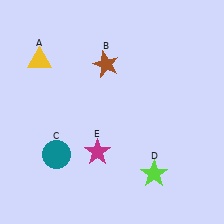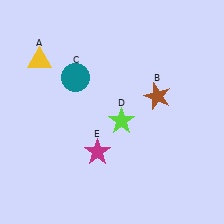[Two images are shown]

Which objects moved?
The objects that moved are: the brown star (B), the teal circle (C), the lime star (D).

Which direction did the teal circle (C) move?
The teal circle (C) moved up.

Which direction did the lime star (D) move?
The lime star (D) moved up.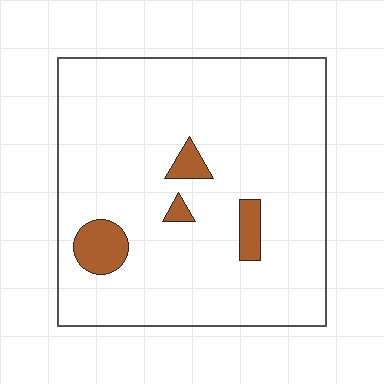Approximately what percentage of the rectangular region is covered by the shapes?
Approximately 5%.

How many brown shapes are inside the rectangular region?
4.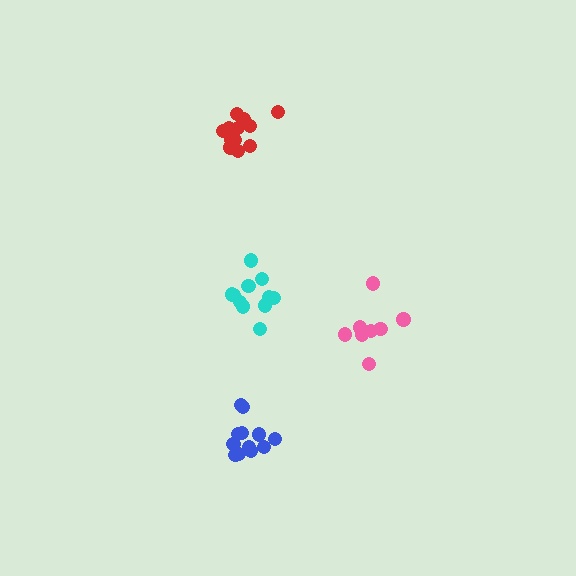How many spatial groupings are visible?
There are 4 spatial groupings.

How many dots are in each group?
Group 1: 11 dots, Group 2: 12 dots, Group 3: 12 dots, Group 4: 8 dots (43 total).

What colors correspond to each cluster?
The clusters are colored: cyan, red, blue, pink.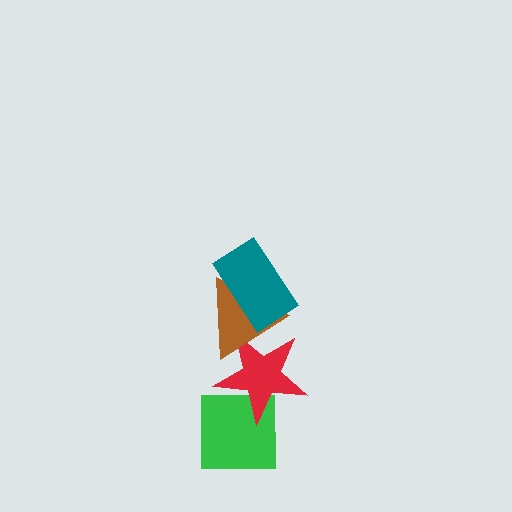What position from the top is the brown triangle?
The brown triangle is 2nd from the top.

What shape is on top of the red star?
The brown triangle is on top of the red star.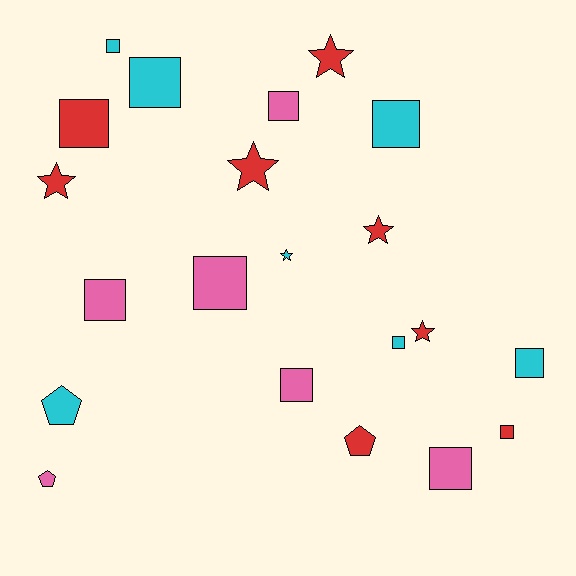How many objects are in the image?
There are 21 objects.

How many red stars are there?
There are 5 red stars.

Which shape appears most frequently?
Square, with 12 objects.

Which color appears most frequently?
Red, with 8 objects.